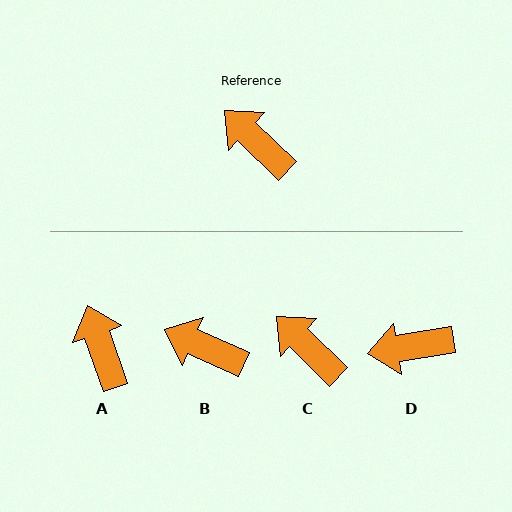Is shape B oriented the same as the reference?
No, it is off by about 20 degrees.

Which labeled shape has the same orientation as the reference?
C.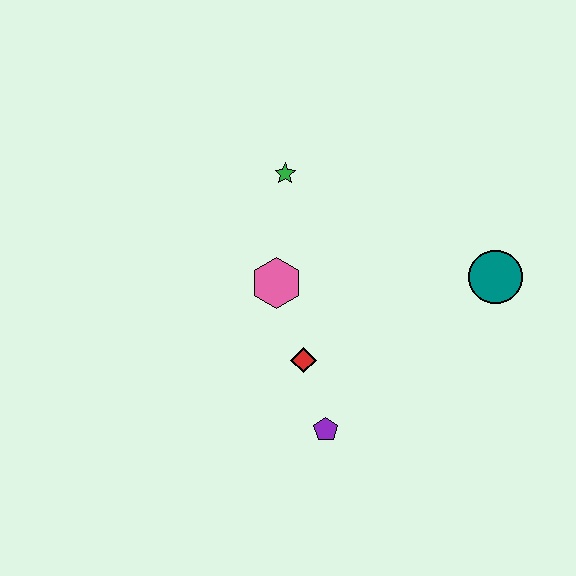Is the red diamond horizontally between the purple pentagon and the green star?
Yes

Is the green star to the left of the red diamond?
Yes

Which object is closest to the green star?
The pink hexagon is closest to the green star.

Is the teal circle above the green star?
No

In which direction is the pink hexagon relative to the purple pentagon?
The pink hexagon is above the purple pentagon.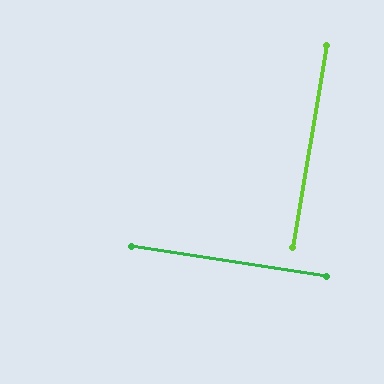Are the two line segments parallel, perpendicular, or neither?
Perpendicular — they meet at approximately 89°.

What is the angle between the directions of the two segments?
Approximately 89 degrees.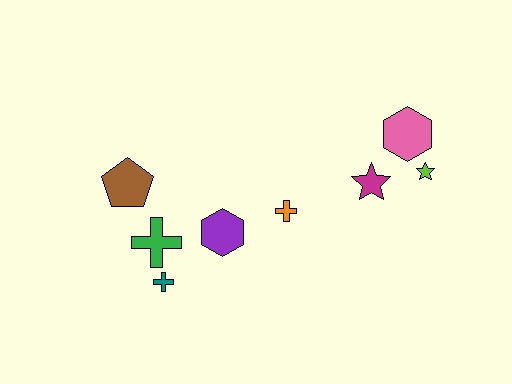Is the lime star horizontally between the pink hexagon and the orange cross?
No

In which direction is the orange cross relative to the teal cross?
The orange cross is to the right of the teal cross.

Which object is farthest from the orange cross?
The brown pentagon is farthest from the orange cross.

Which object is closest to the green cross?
The teal cross is closest to the green cross.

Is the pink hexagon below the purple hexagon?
No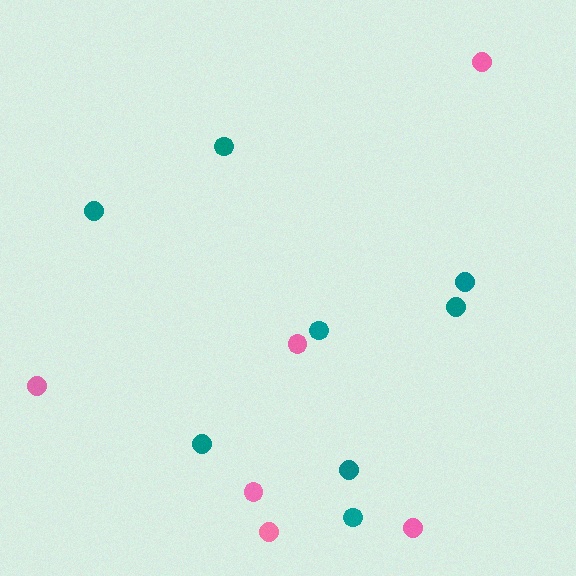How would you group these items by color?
There are 2 groups: one group of teal circles (8) and one group of pink circles (6).